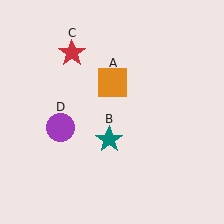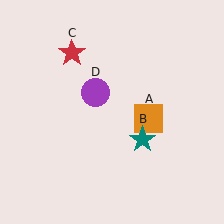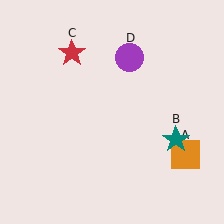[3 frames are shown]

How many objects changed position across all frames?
3 objects changed position: orange square (object A), teal star (object B), purple circle (object D).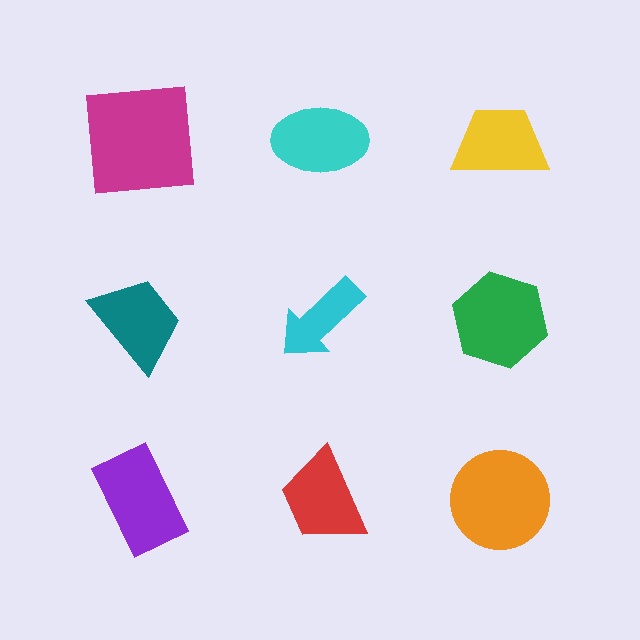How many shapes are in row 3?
3 shapes.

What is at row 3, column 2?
A red trapezoid.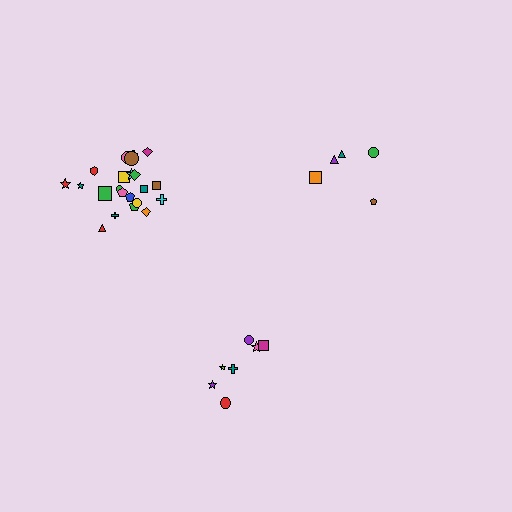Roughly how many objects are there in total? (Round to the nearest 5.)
Roughly 35 objects in total.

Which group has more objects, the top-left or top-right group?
The top-left group.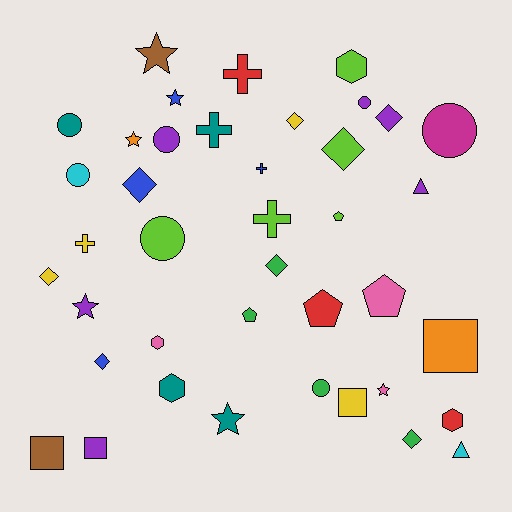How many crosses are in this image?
There are 5 crosses.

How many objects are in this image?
There are 40 objects.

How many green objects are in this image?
There are 4 green objects.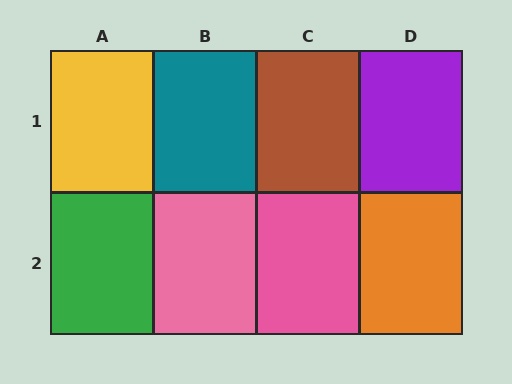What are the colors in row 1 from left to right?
Yellow, teal, brown, purple.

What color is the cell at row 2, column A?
Green.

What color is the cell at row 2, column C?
Pink.